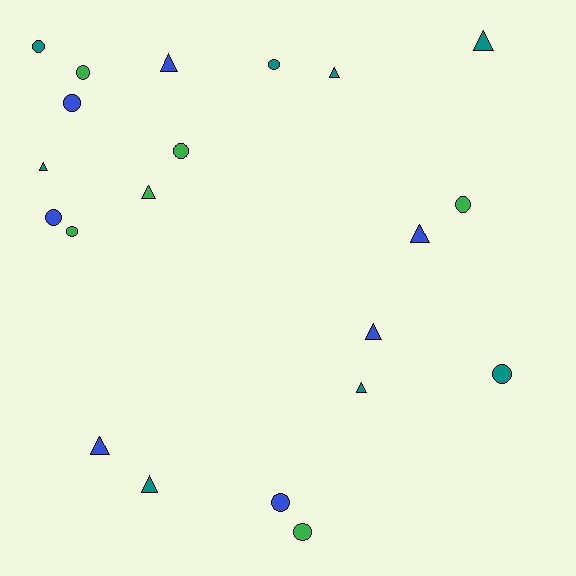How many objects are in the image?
There are 21 objects.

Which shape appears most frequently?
Circle, with 11 objects.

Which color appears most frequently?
Teal, with 8 objects.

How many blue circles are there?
There are 3 blue circles.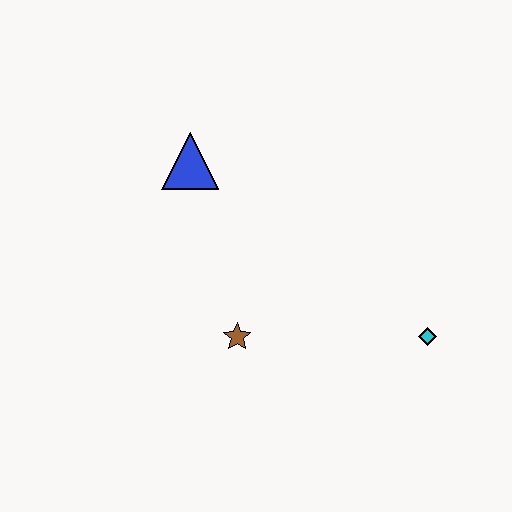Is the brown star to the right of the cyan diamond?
No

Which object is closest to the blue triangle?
The brown star is closest to the blue triangle.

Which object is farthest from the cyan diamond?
The blue triangle is farthest from the cyan diamond.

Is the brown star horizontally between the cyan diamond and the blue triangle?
Yes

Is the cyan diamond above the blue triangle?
No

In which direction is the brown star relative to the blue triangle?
The brown star is below the blue triangle.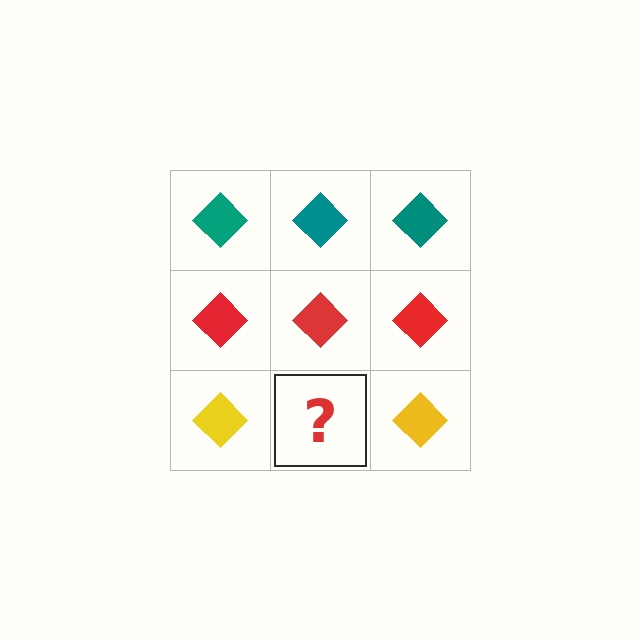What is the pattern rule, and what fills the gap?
The rule is that each row has a consistent color. The gap should be filled with a yellow diamond.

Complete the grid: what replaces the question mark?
The question mark should be replaced with a yellow diamond.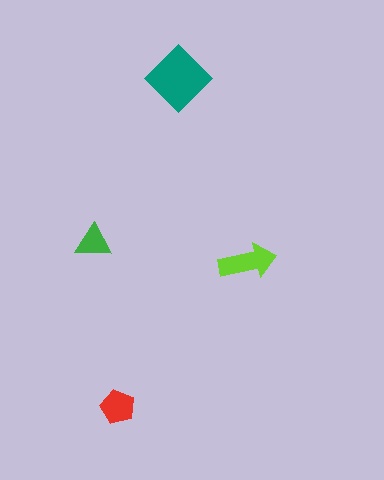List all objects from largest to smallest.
The teal diamond, the lime arrow, the red pentagon, the green triangle.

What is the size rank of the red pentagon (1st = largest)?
3rd.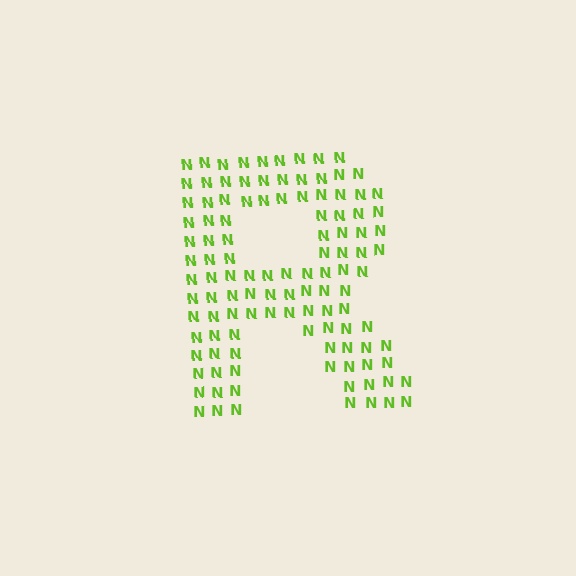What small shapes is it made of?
It is made of small letter N's.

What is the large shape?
The large shape is the letter R.